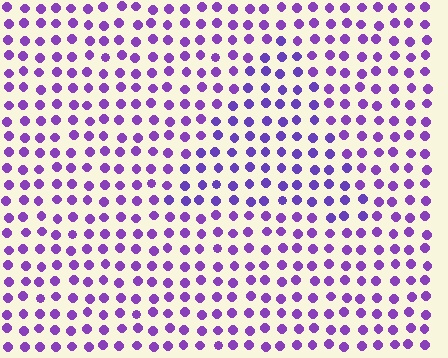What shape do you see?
I see a triangle.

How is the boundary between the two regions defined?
The boundary is defined purely by a slight shift in hue (about 17 degrees). Spacing, size, and orientation are identical on both sides.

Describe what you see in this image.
The image is filled with small purple elements in a uniform arrangement. A triangle-shaped region is visible where the elements are tinted to a slightly different hue, forming a subtle color boundary.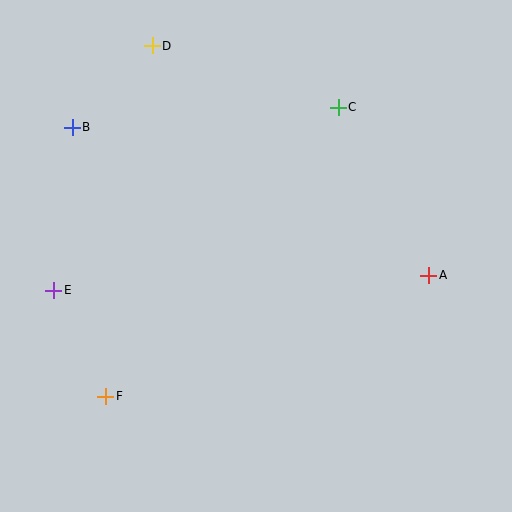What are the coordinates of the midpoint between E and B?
The midpoint between E and B is at (63, 209).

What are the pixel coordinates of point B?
Point B is at (72, 127).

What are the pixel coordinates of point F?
Point F is at (106, 396).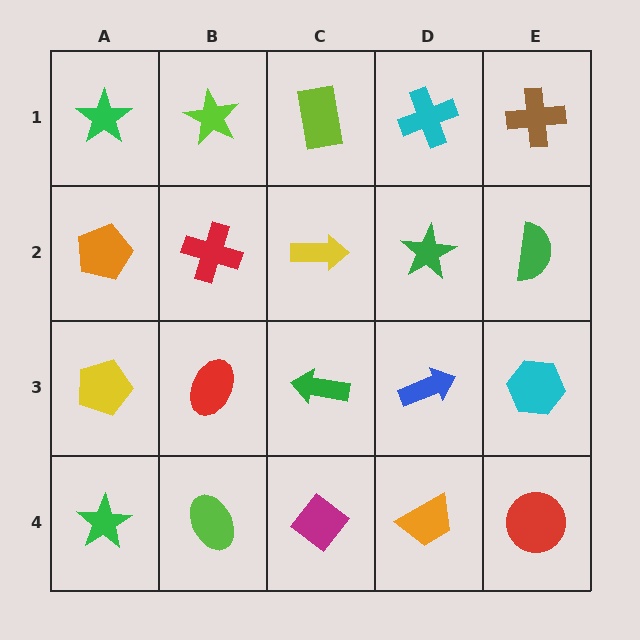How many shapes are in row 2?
5 shapes.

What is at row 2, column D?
A green star.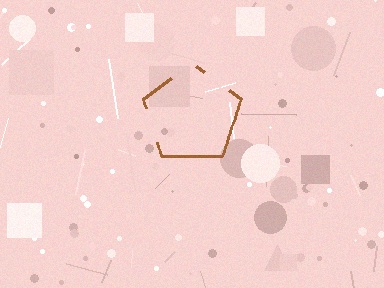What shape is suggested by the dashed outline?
The dashed outline suggests a pentagon.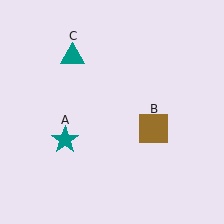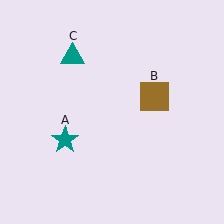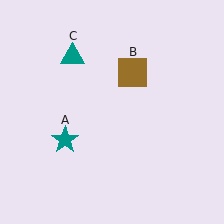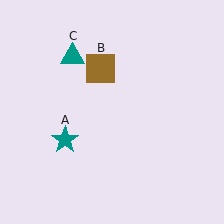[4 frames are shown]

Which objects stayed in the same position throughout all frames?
Teal star (object A) and teal triangle (object C) remained stationary.